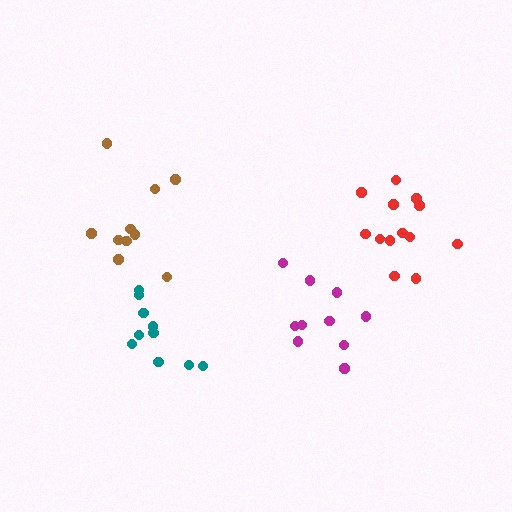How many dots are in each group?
Group 1: 10 dots, Group 2: 10 dots, Group 3: 10 dots, Group 4: 13 dots (43 total).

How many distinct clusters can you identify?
There are 4 distinct clusters.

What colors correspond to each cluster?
The clusters are colored: magenta, brown, teal, red.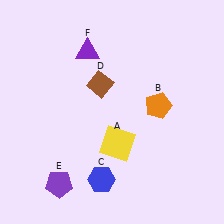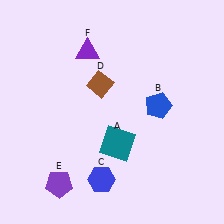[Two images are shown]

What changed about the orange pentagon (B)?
In Image 1, B is orange. In Image 2, it changed to blue.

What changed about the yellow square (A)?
In Image 1, A is yellow. In Image 2, it changed to teal.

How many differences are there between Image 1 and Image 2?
There are 2 differences between the two images.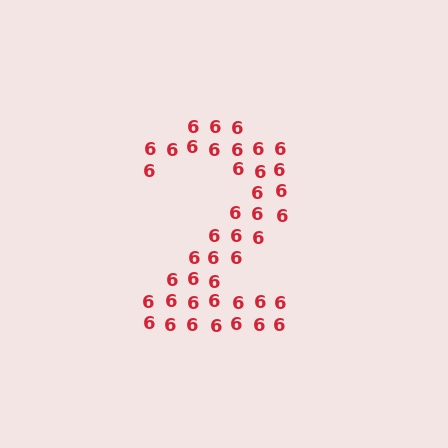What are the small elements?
The small elements are digit 6's.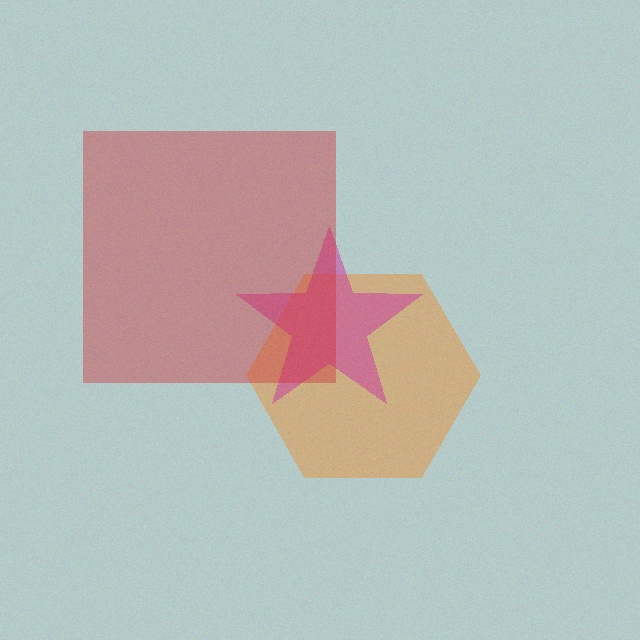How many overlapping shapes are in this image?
There are 3 overlapping shapes in the image.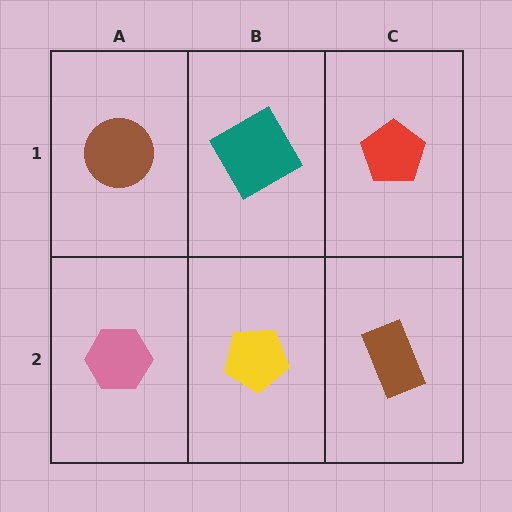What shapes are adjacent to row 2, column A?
A brown circle (row 1, column A), a yellow pentagon (row 2, column B).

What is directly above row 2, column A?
A brown circle.